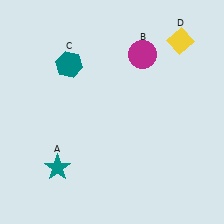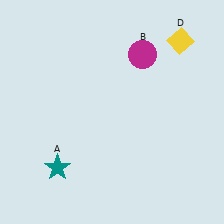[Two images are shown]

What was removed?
The teal hexagon (C) was removed in Image 2.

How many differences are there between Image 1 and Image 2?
There is 1 difference between the two images.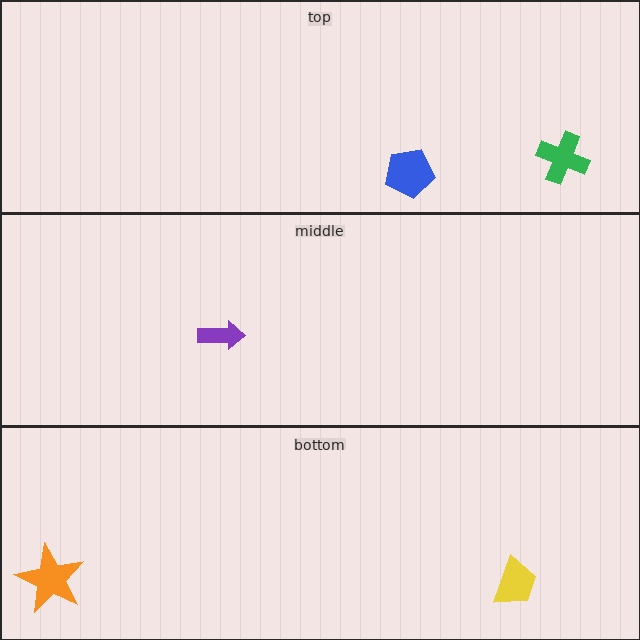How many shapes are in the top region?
2.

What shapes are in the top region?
The green cross, the blue pentagon.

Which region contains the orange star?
The bottom region.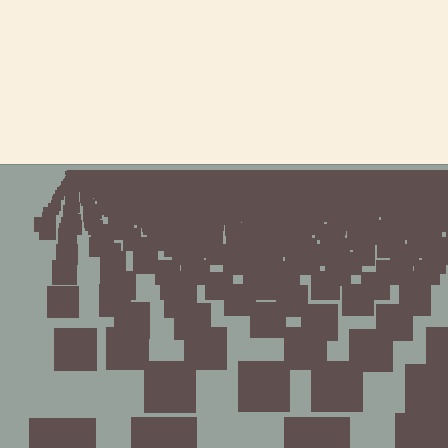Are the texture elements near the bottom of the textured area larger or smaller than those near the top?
Larger. Near the bottom, elements are closer to the viewer and appear at a bigger on-screen size.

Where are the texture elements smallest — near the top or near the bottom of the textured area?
Near the top.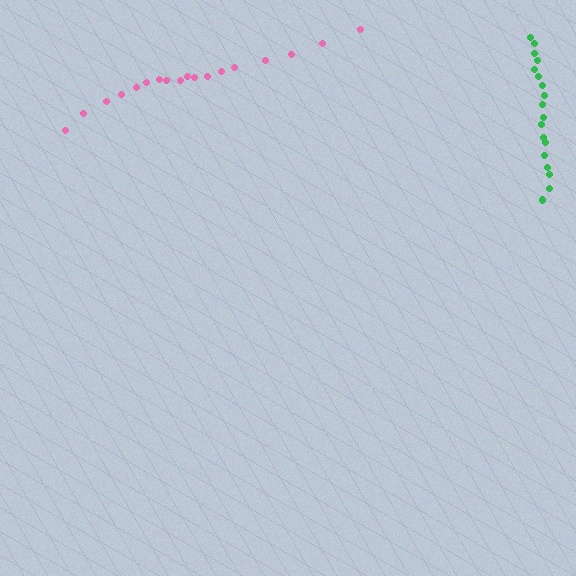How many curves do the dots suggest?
There are 2 distinct paths.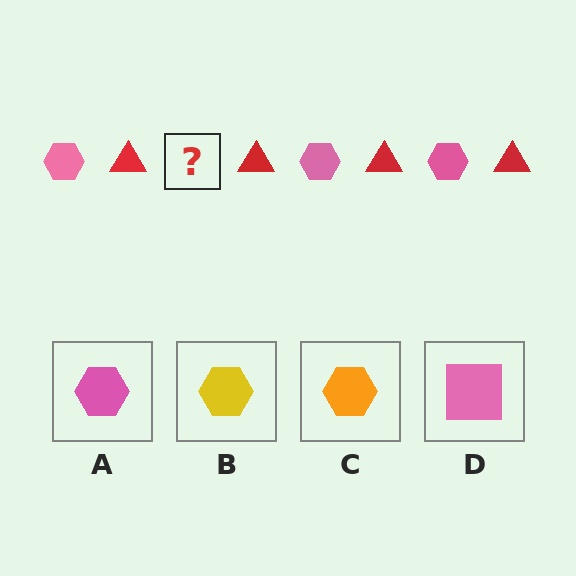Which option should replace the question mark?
Option A.